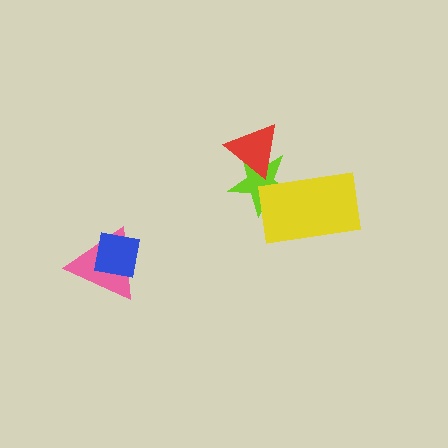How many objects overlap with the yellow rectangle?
1 object overlaps with the yellow rectangle.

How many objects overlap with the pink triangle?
1 object overlaps with the pink triangle.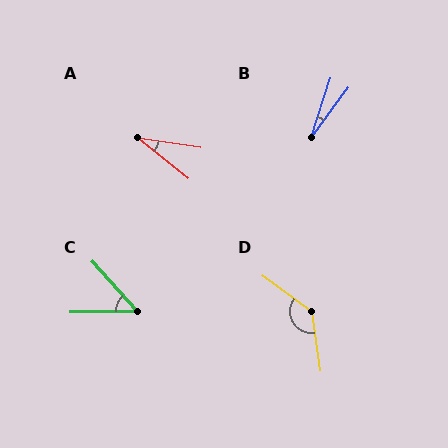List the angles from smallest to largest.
B (18°), A (30°), C (48°), D (134°).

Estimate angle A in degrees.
Approximately 30 degrees.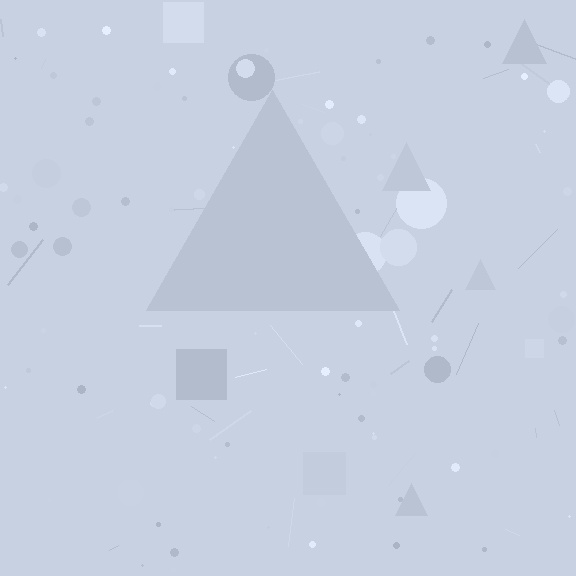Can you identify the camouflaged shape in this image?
The camouflaged shape is a triangle.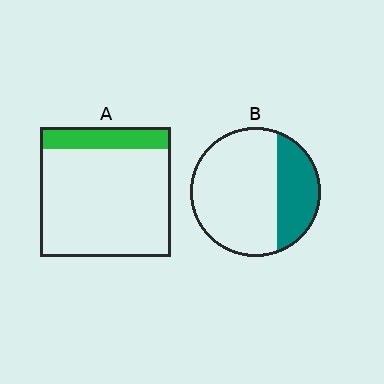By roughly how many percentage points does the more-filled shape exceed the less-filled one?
By roughly 15 percentage points (B over A).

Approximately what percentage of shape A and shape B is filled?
A is approximately 15% and B is approximately 30%.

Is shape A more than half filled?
No.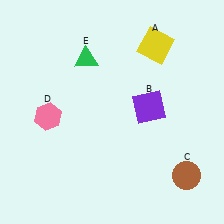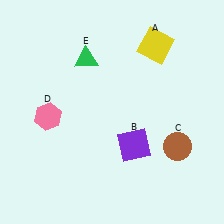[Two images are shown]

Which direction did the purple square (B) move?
The purple square (B) moved down.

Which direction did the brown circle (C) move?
The brown circle (C) moved up.